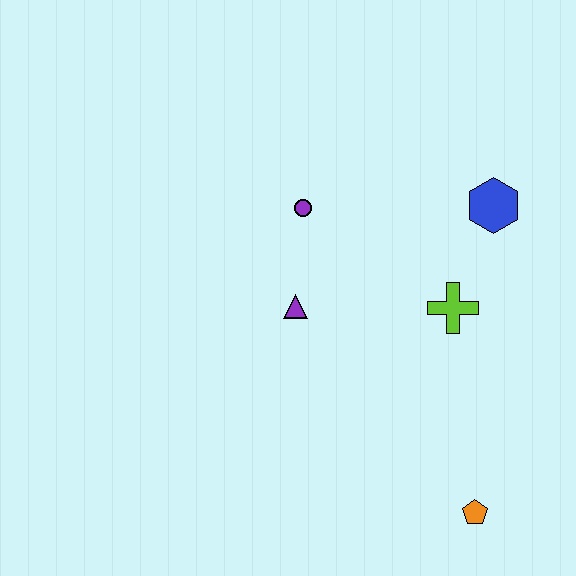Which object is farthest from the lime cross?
The orange pentagon is farthest from the lime cross.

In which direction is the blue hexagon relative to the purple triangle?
The blue hexagon is to the right of the purple triangle.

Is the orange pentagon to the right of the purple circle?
Yes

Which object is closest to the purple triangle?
The purple circle is closest to the purple triangle.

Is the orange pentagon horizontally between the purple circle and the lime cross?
No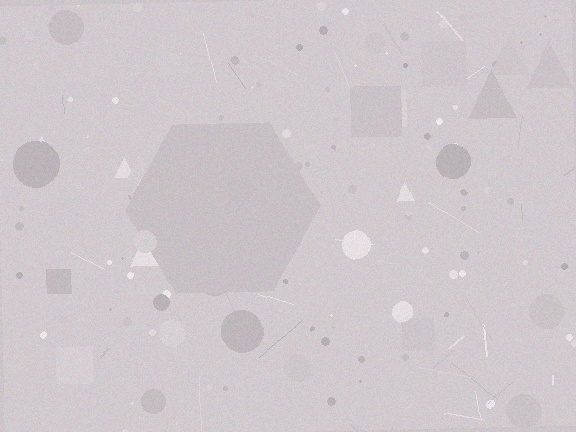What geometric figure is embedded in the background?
A hexagon is embedded in the background.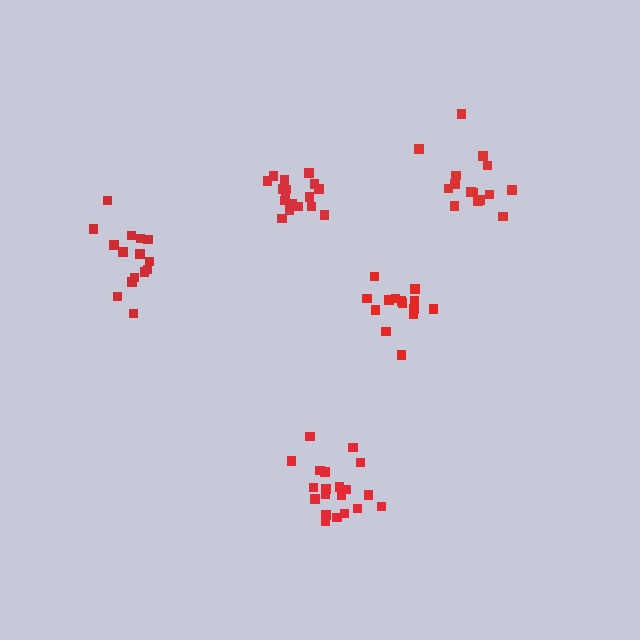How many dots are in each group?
Group 1: 20 dots, Group 2: 15 dots, Group 3: 18 dots, Group 4: 15 dots, Group 5: 15 dots (83 total).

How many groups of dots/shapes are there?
There are 5 groups.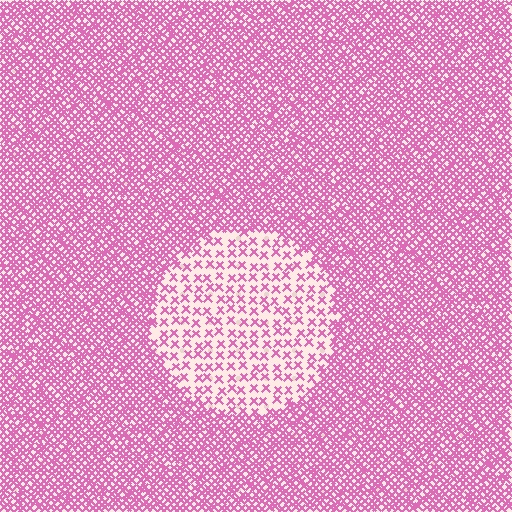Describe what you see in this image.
The image contains small pink elements arranged at two different densities. A circle-shaped region is visible where the elements are less densely packed than the surrounding area.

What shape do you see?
I see a circle.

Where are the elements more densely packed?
The elements are more densely packed outside the circle boundary.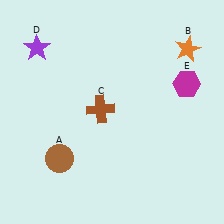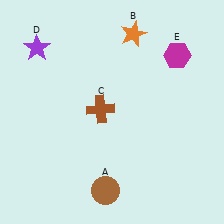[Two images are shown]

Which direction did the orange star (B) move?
The orange star (B) moved left.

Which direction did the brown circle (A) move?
The brown circle (A) moved right.